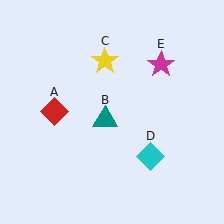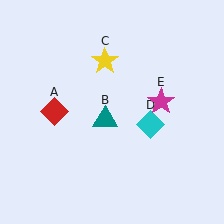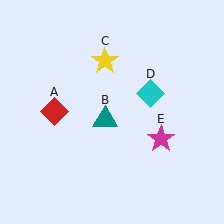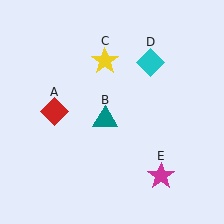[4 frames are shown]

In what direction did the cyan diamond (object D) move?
The cyan diamond (object D) moved up.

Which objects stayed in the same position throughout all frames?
Red diamond (object A) and teal triangle (object B) and yellow star (object C) remained stationary.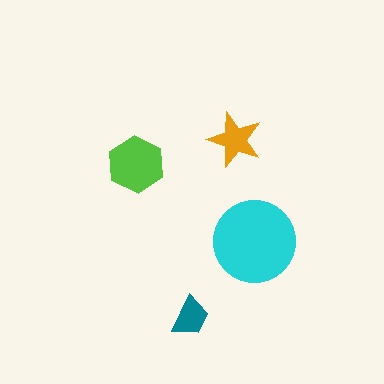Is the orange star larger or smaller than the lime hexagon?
Smaller.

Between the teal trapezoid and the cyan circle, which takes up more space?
The cyan circle.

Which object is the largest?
The cyan circle.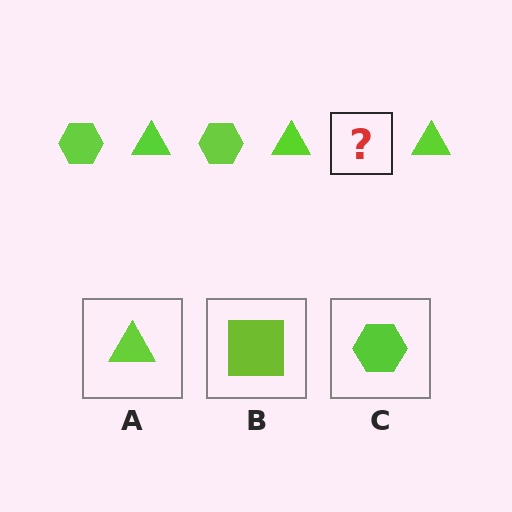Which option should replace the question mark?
Option C.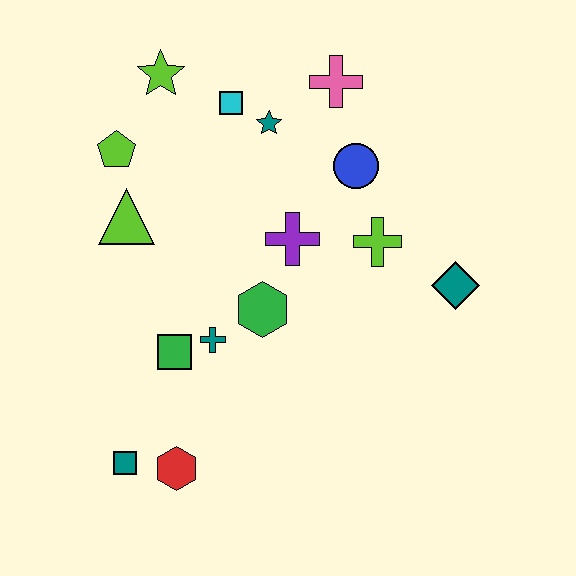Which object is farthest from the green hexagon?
The lime star is farthest from the green hexagon.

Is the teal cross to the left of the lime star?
No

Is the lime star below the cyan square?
No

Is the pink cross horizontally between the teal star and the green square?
No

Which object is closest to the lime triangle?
The lime pentagon is closest to the lime triangle.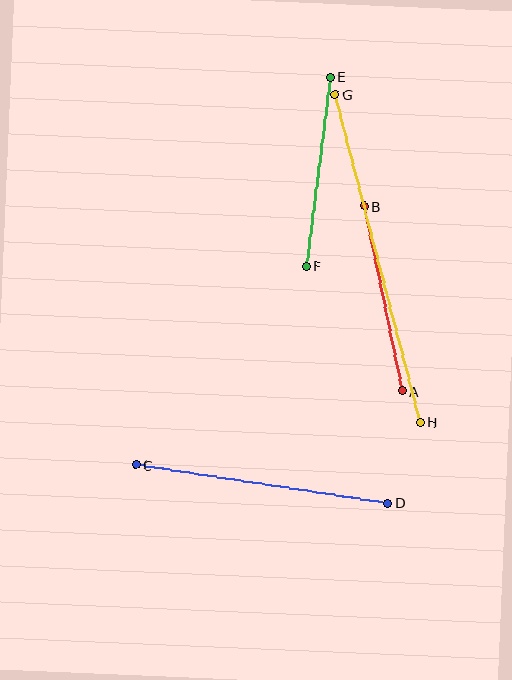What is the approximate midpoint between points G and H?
The midpoint is at approximately (377, 258) pixels.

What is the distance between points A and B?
The distance is approximately 188 pixels.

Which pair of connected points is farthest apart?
Points G and H are farthest apart.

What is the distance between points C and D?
The distance is approximately 254 pixels.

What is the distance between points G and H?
The distance is approximately 339 pixels.